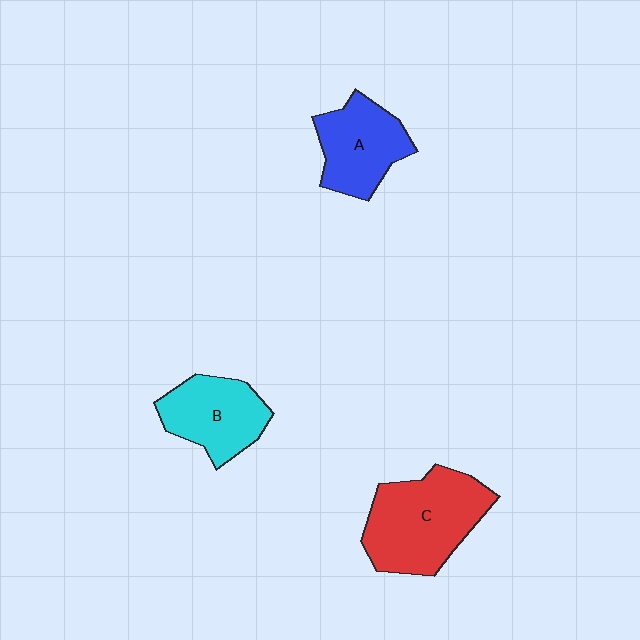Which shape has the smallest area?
Shape B (cyan).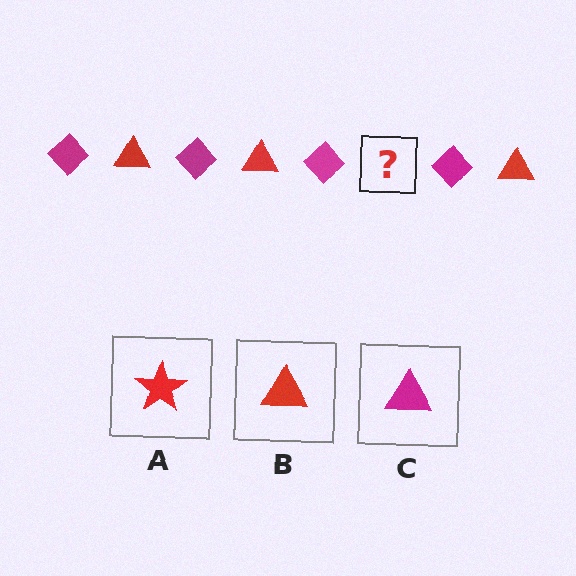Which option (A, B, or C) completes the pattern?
B.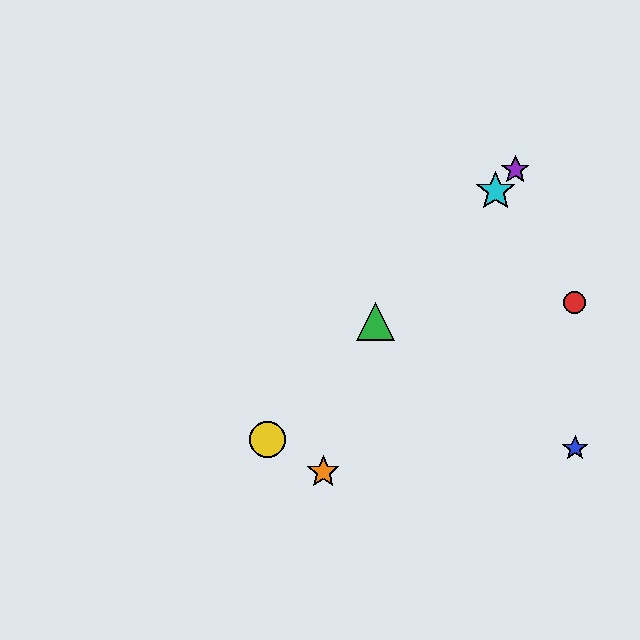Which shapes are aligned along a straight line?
The green triangle, the yellow circle, the purple star, the cyan star are aligned along a straight line.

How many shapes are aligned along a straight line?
4 shapes (the green triangle, the yellow circle, the purple star, the cyan star) are aligned along a straight line.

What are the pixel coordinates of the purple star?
The purple star is at (515, 170).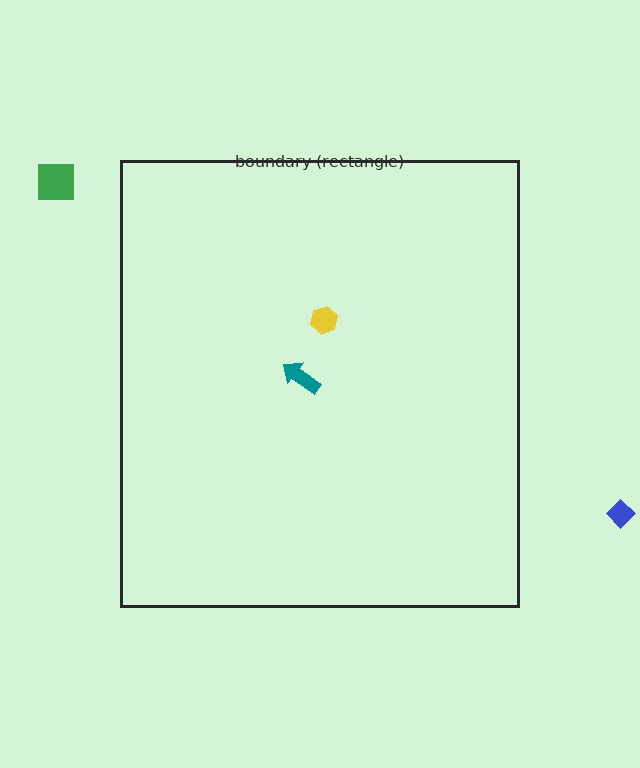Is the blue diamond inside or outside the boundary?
Outside.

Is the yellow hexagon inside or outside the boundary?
Inside.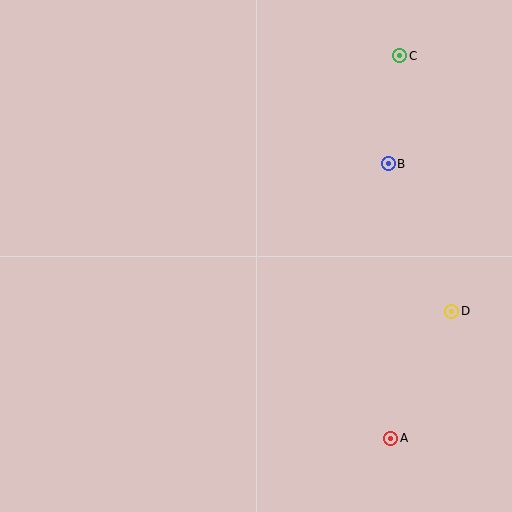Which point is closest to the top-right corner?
Point C is closest to the top-right corner.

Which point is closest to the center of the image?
Point B at (388, 164) is closest to the center.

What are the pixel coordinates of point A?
Point A is at (391, 438).